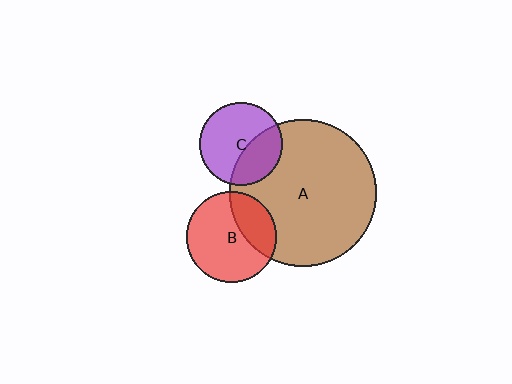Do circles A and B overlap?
Yes.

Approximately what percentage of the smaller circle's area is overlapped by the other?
Approximately 30%.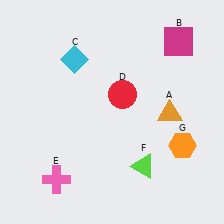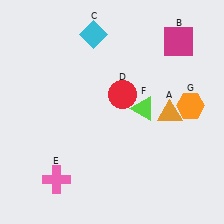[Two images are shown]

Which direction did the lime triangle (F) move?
The lime triangle (F) moved up.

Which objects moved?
The objects that moved are: the cyan diamond (C), the lime triangle (F), the orange hexagon (G).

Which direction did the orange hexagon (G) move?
The orange hexagon (G) moved up.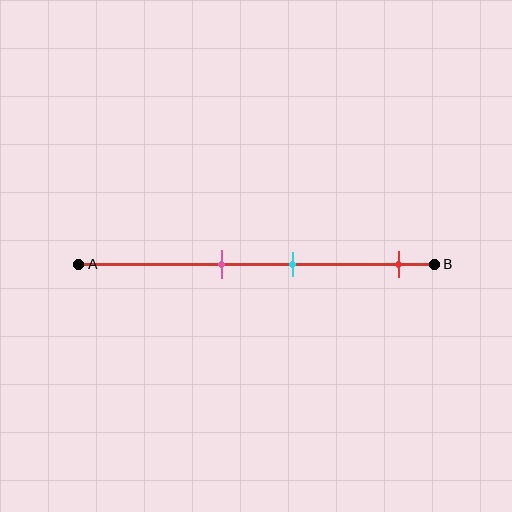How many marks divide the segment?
There are 3 marks dividing the segment.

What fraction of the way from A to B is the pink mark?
The pink mark is approximately 40% (0.4) of the way from A to B.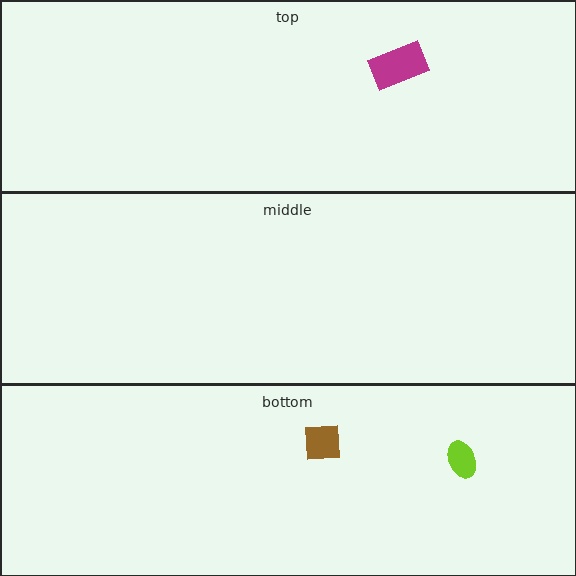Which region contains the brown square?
The bottom region.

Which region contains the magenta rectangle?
The top region.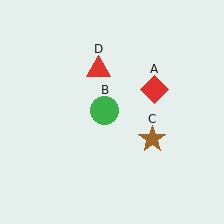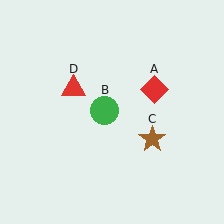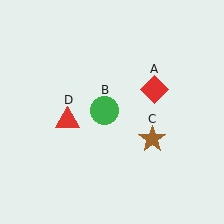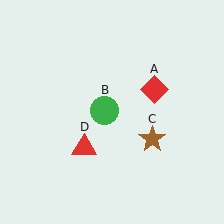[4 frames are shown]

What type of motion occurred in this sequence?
The red triangle (object D) rotated counterclockwise around the center of the scene.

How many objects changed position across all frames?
1 object changed position: red triangle (object D).